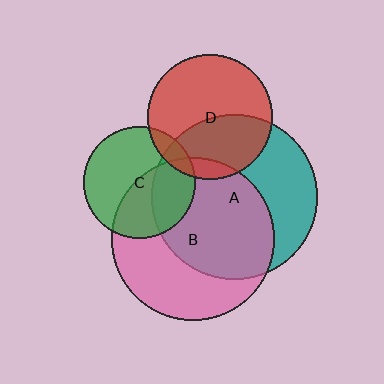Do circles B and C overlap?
Yes.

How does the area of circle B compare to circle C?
Approximately 2.1 times.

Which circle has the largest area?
Circle A (teal).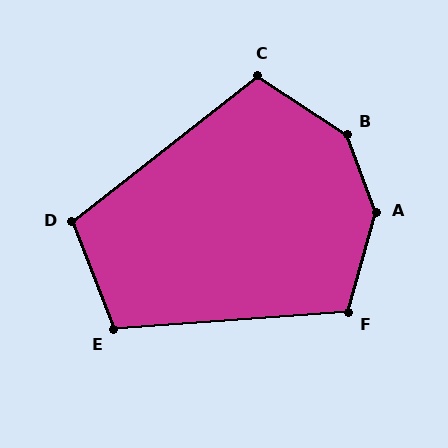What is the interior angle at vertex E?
Approximately 107 degrees (obtuse).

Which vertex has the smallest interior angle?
D, at approximately 107 degrees.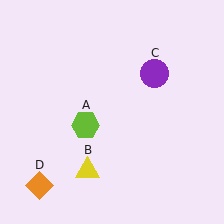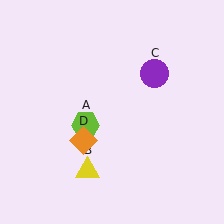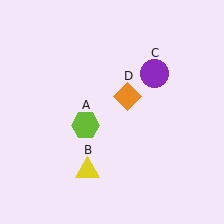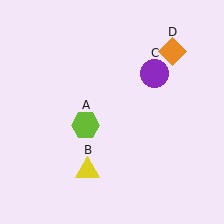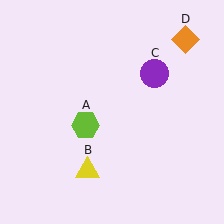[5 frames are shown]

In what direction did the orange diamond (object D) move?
The orange diamond (object D) moved up and to the right.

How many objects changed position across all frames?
1 object changed position: orange diamond (object D).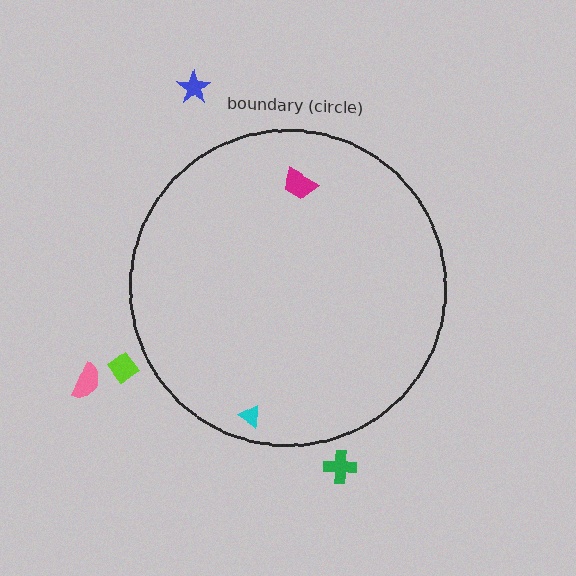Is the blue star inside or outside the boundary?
Outside.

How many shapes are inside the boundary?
2 inside, 4 outside.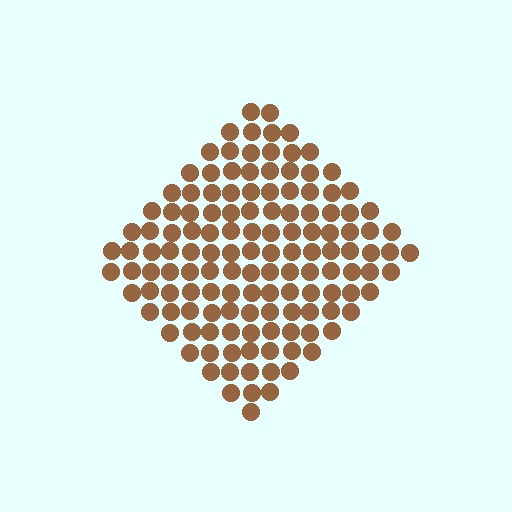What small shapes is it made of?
It is made of small circles.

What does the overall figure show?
The overall figure shows a diamond.